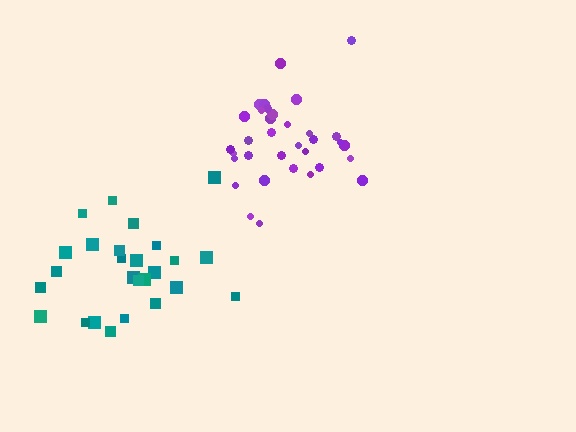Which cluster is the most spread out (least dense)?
Teal.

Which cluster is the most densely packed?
Purple.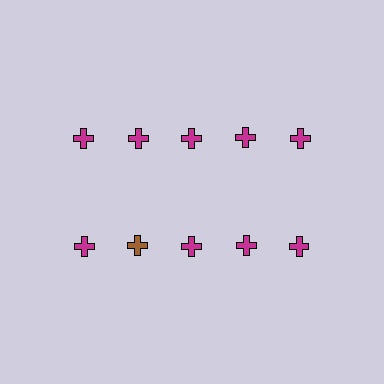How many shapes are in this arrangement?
There are 10 shapes arranged in a grid pattern.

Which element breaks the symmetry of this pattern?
The brown cross in the second row, second from left column breaks the symmetry. All other shapes are magenta crosses.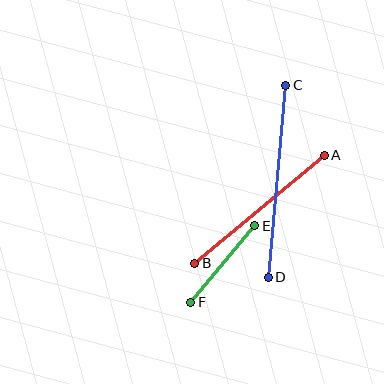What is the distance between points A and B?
The distance is approximately 169 pixels.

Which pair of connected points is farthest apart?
Points C and D are farthest apart.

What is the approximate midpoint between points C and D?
The midpoint is at approximately (277, 181) pixels.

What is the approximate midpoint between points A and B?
The midpoint is at approximately (259, 209) pixels.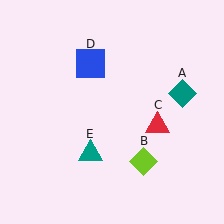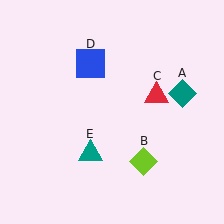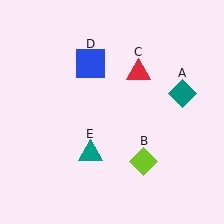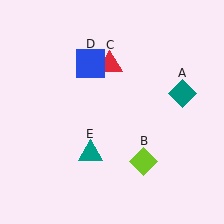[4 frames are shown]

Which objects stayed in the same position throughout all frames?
Teal diamond (object A) and lime diamond (object B) and blue square (object D) and teal triangle (object E) remained stationary.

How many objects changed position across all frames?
1 object changed position: red triangle (object C).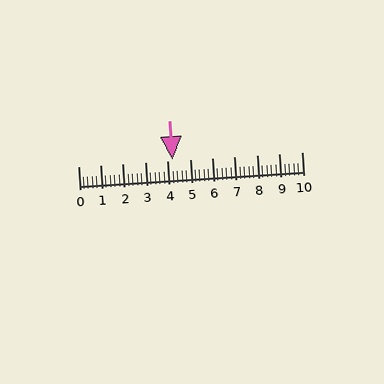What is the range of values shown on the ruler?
The ruler shows values from 0 to 10.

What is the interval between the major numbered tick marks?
The major tick marks are spaced 1 units apart.